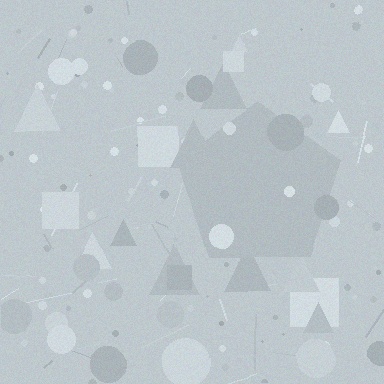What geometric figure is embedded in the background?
A pentagon is embedded in the background.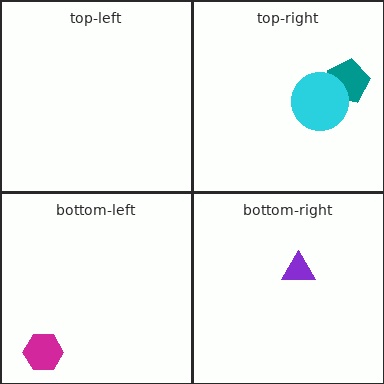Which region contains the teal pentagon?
The top-right region.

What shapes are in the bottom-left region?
The magenta hexagon.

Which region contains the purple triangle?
The bottom-right region.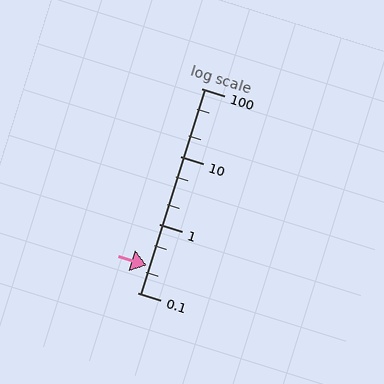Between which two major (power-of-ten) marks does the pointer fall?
The pointer is between 0.1 and 1.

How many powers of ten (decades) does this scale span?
The scale spans 3 decades, from 0.1 to 100.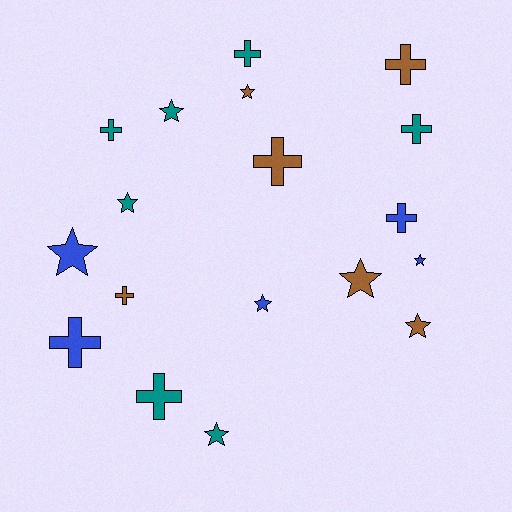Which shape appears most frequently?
Cross, with 9 objects.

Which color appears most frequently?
Teal, with 7 objects.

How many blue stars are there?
There are 3 blue stars.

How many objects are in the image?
There are 18 objects.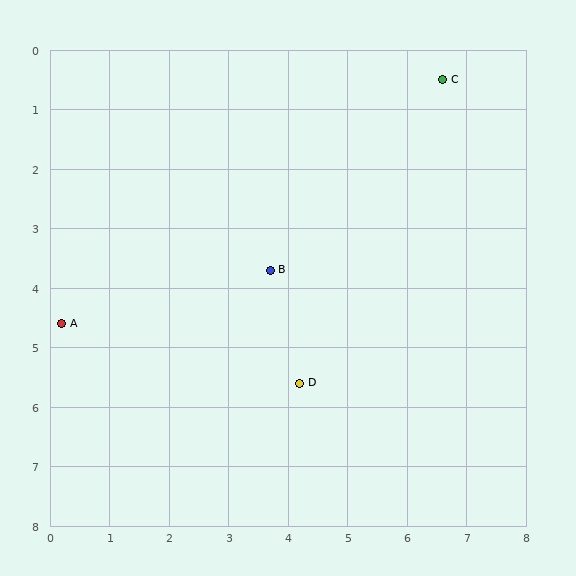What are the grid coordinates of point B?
Point B is at approximately (3.7, 3.7).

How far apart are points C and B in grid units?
Points C and B are about 4.3 grid units apart.